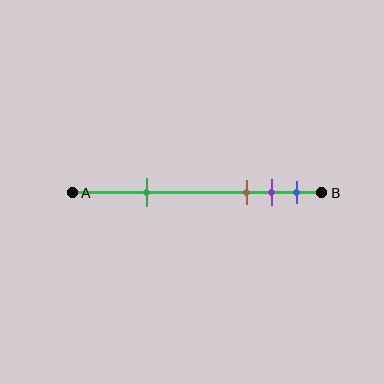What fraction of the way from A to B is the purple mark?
The purple mark is approximately 80% (0.8) of the way from A to B.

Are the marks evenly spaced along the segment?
No, the marks are not evenly spaced.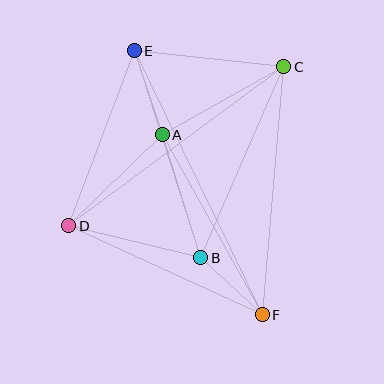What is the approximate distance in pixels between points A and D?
The distance between A and D is approximately 131 pixels.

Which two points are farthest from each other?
Points E and F are farthest from each other.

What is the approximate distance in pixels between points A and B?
The distance between A and B is approximately 128 pixels.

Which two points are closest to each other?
Points B and F are closest to each other.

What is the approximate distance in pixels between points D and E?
The distance between D and E is approximately 187 pixels.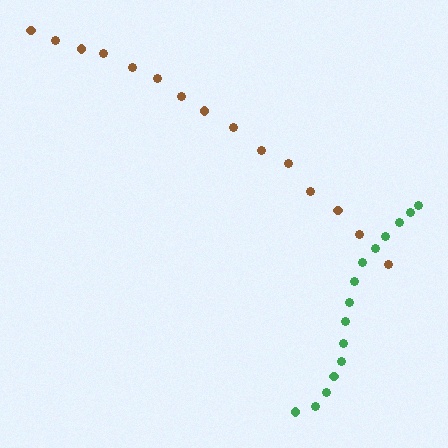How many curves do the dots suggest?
There are 2 distinct paths.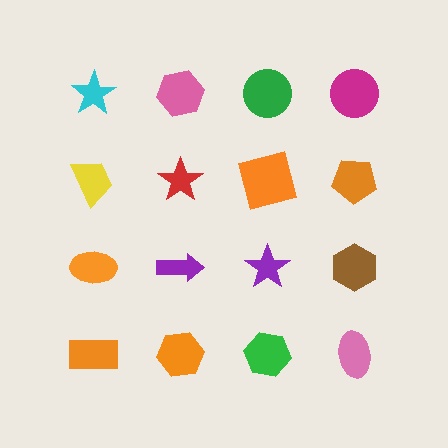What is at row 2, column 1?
A yellow trapezoid.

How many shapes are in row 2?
4 shapes.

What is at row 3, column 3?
A purple star.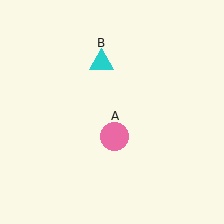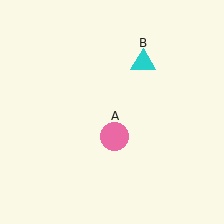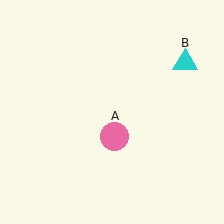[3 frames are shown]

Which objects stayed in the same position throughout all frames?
Pink circle (object A) remained stationary.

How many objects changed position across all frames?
1 object changed position: cyan triangle (object B).